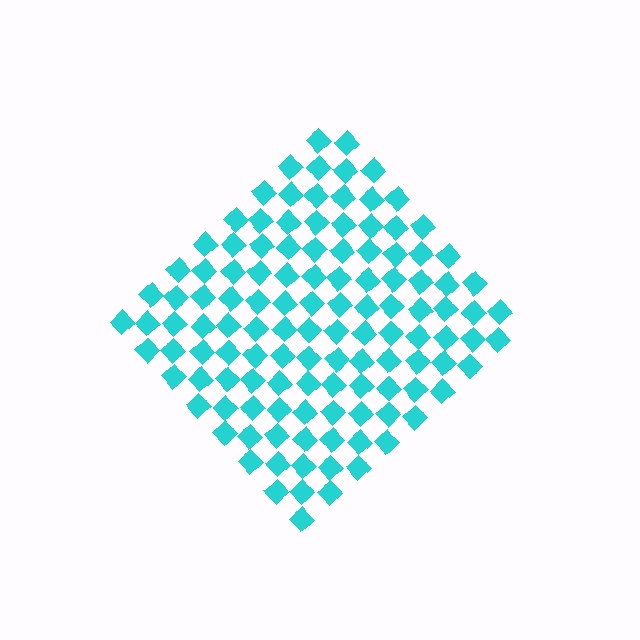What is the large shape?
The large shape is a diamond.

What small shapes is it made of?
It is made of small diamonds.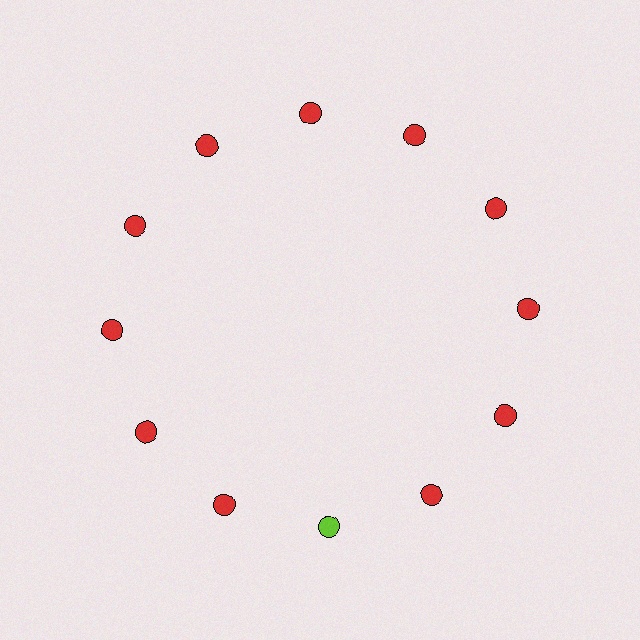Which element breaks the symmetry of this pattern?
The lime circle at roughly the 6 o'clock position breaks the symmetry. All other shapes are red circles.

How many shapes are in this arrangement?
There are 12 shapes arranged in a ring pattern.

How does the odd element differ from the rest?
It has a different color: lime instead of red.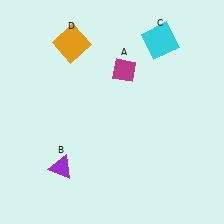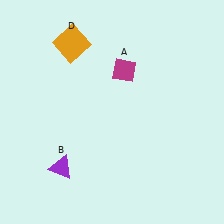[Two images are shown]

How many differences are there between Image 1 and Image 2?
There is 1 difference between the two images.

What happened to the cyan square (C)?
The cyan square (C) was removed in Image 2. It was in the top-right area of Image 1.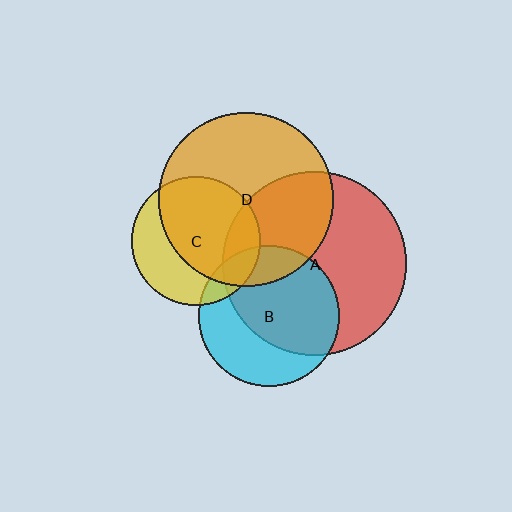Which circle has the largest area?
Circle A (red).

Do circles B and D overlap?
Yes.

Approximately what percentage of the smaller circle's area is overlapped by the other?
Approximately 15%.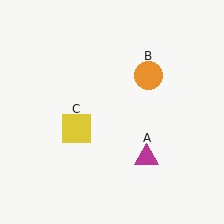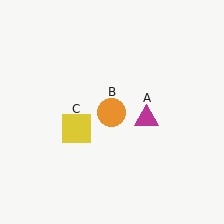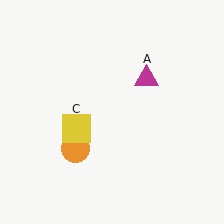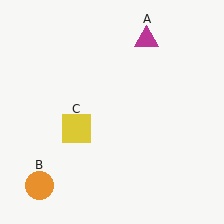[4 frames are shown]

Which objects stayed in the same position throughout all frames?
Yellow square (object C) remained stationary.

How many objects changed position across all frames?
2 objects changed position: magenta triangle (object A), orange circle (object B).